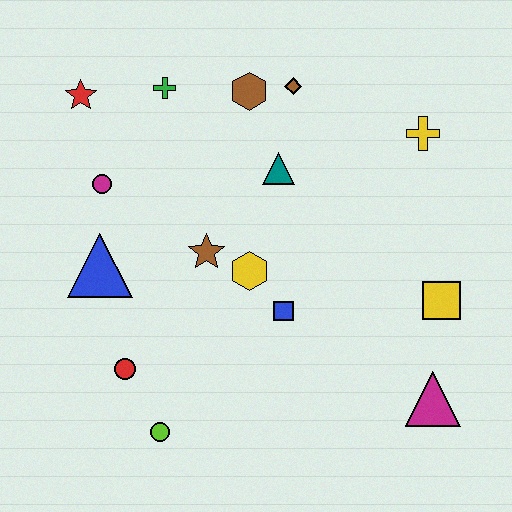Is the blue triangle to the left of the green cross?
Yes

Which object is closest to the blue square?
The yellow hexagon is closest to the blue square.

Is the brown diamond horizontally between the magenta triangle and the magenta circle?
Yes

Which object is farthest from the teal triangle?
The lime circle is farthest from the teal triangle.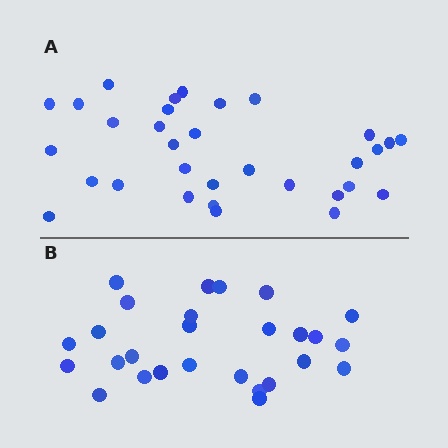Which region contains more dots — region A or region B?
Region A (the top region) has more dots.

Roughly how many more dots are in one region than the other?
Region A has about 5 more dots than region B.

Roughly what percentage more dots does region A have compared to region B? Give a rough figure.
About 20% more.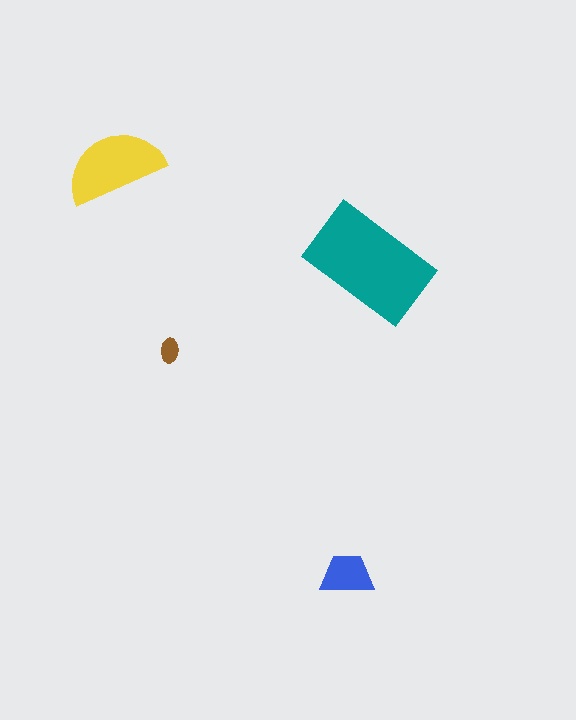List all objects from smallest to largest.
The brown ellipse, the blue trapezoid, the yellow semicircle, the teal rectangle.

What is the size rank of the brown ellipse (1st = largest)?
4th.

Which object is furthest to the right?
The teal rectangle is rightmost.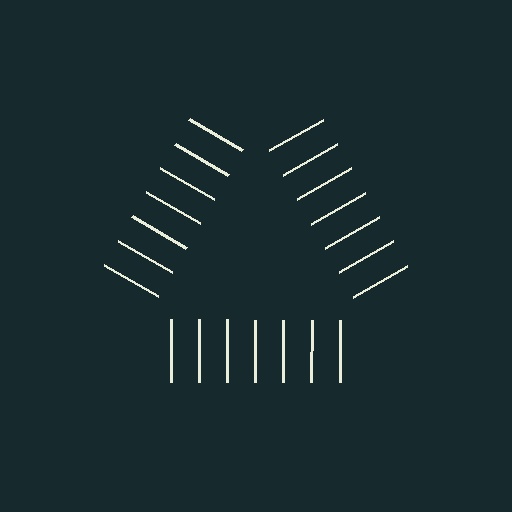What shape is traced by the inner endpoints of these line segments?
An illusory triangle — the line segments terminate on its edges but no continuous stroke is drawn.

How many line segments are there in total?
21 — 7 along each of the 3 edges.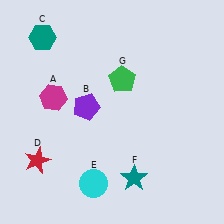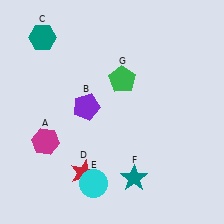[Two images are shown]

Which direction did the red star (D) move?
The red star (D) moved right.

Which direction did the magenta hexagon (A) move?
The magenta hexagon (A) moved down.